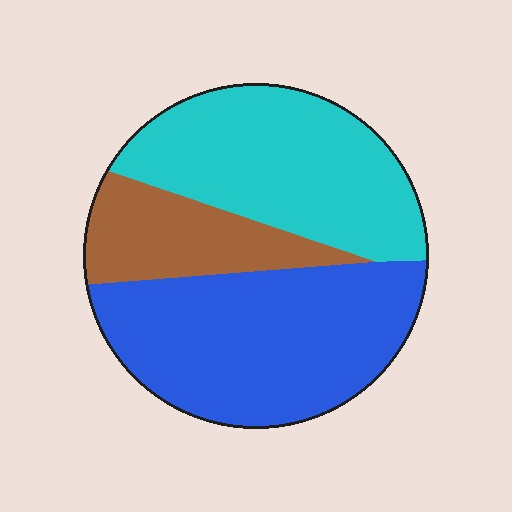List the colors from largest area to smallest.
From largest to smallest: blue, cyan, brown.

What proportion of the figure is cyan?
Cyan takes up between a third and a half of the figure.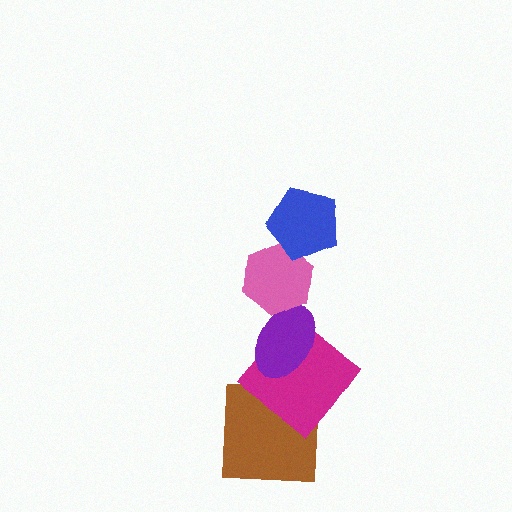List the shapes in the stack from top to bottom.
From top to bottom: the blue pentagon, the pink hexagon, the purple ellipse, the magenta diamond, the brown square.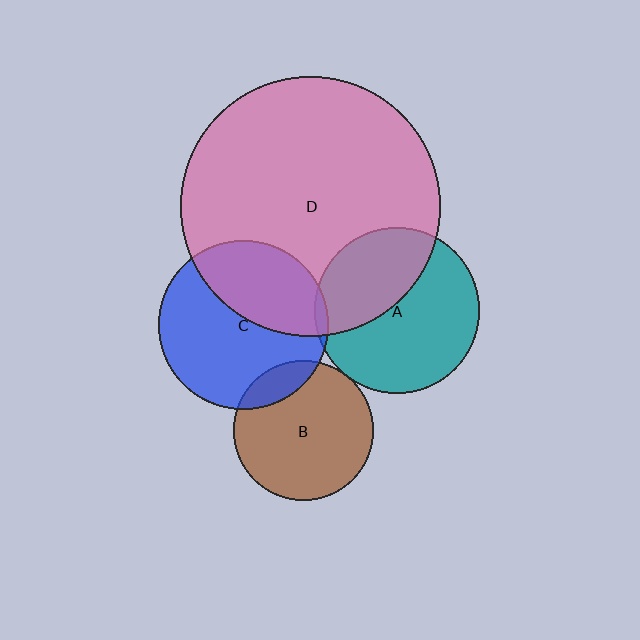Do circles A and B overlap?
Yes.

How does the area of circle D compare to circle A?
Approximately 2.5 times.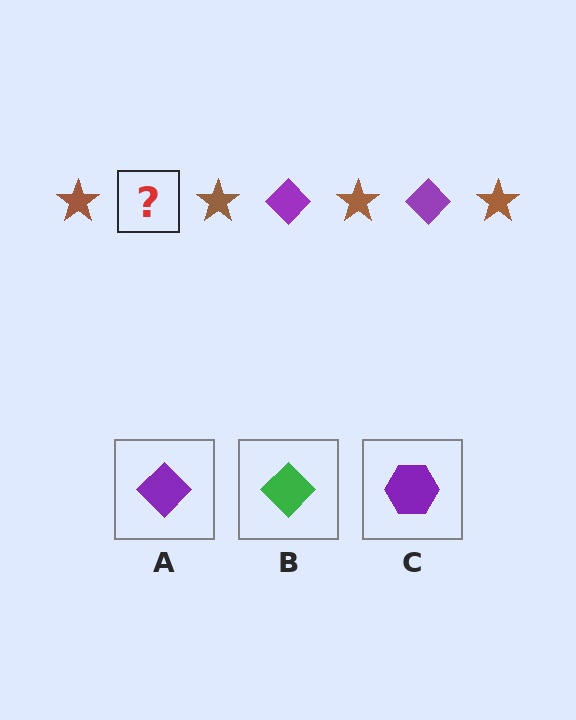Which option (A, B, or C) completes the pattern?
A.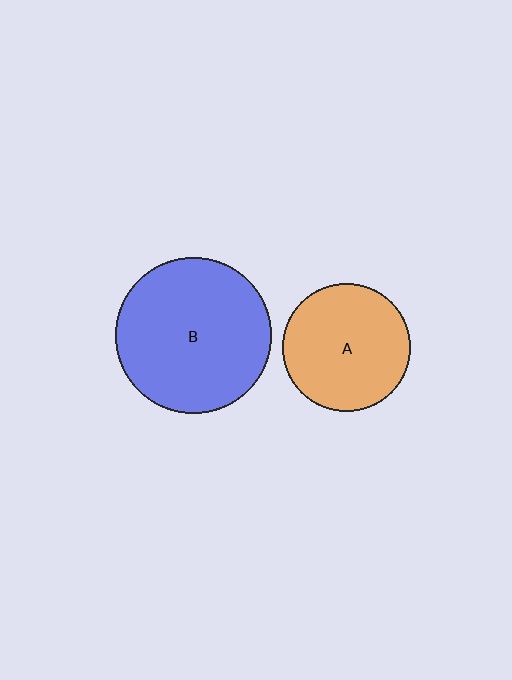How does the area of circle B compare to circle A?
Approximately 1.5 times.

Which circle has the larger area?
Circle B (blue).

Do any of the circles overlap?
No, none of the circles overlap.